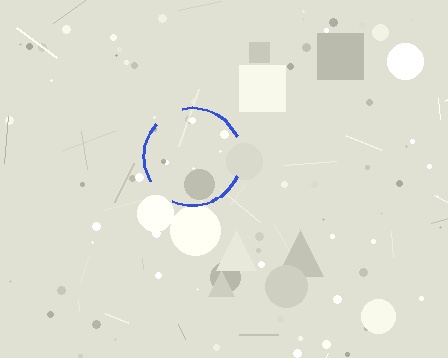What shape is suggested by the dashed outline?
The dashed outline suggests a circle.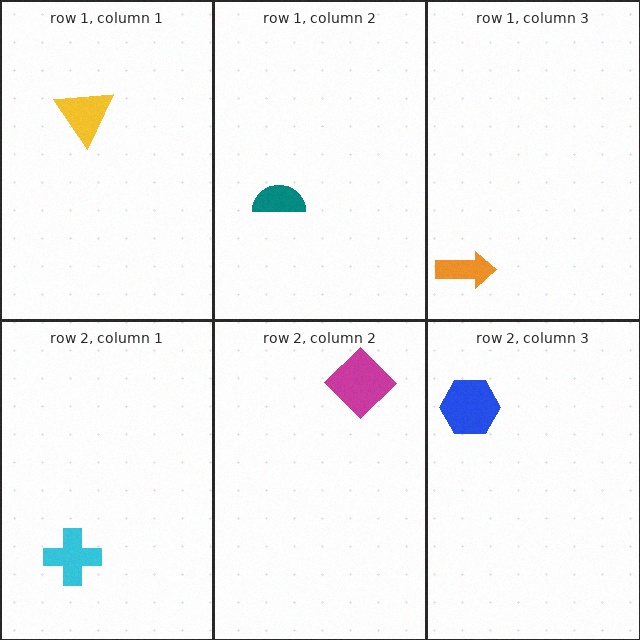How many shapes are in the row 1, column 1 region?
1.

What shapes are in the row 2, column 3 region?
The blue hexagon.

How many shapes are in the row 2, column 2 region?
1.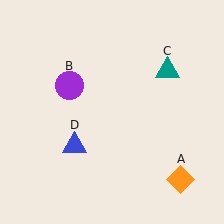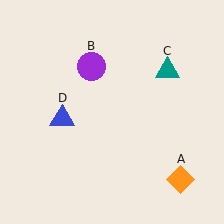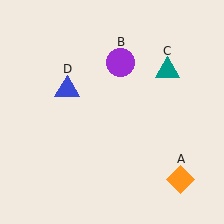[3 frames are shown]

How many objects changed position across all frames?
2 objects changed position: purple circle (object B), blue triangle (object D).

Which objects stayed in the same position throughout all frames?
Orange diamond (object A) and teal triangle (object C) remained stationary.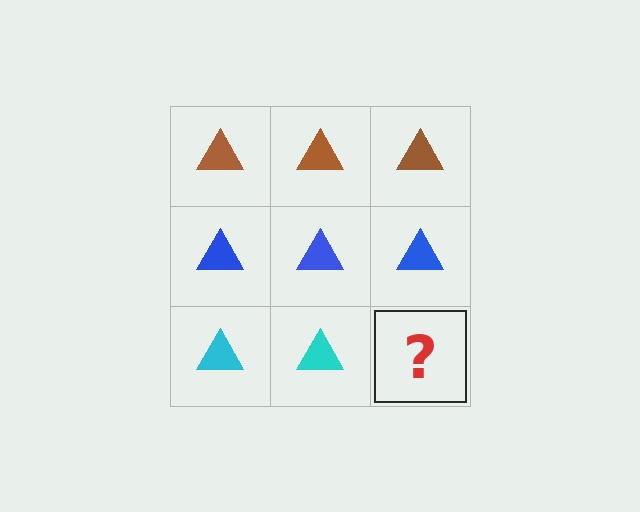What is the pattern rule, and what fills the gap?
The rule is that each row has a consistent color. The gap should be filled with a cyan triangle.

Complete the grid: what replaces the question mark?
The question mark should be replaced with a cyan triangle.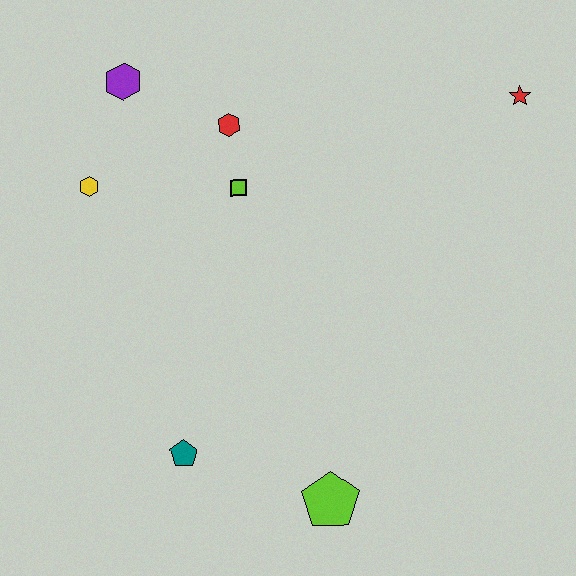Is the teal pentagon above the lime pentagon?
Yes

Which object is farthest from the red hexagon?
The lime pentagon is farthest from the red hexagon.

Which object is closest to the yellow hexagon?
The purple hexagon is closest to the yellow hexagon.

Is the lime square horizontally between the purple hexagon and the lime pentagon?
Yes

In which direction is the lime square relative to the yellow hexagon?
The lime square is to the right of the yellow hexagon.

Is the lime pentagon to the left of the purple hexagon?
No